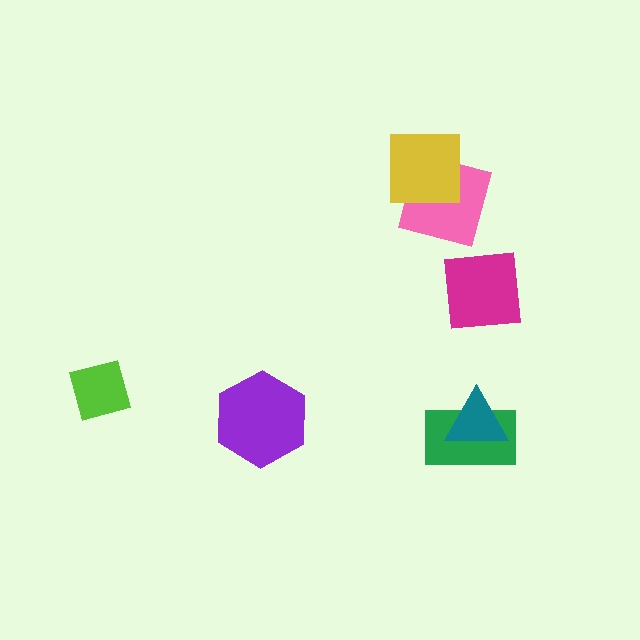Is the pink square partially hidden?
Yes, it is partially covered by another shape.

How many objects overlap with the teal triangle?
1 object overlaps with the teal triangle.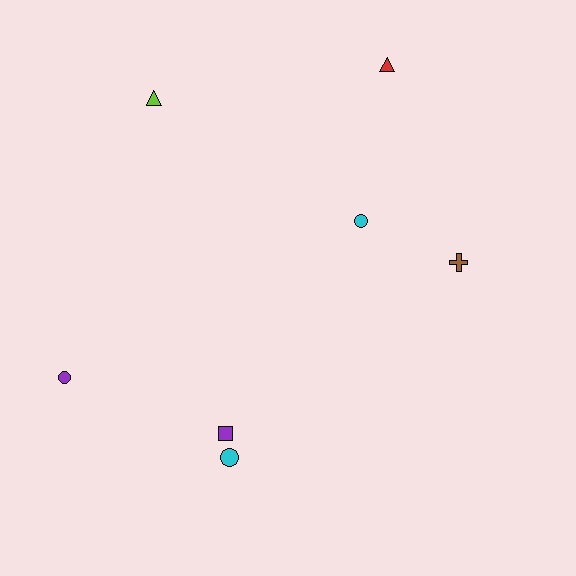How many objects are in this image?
There are 7 objects.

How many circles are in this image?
There are 3 circles.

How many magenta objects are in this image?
There are no magenta objects.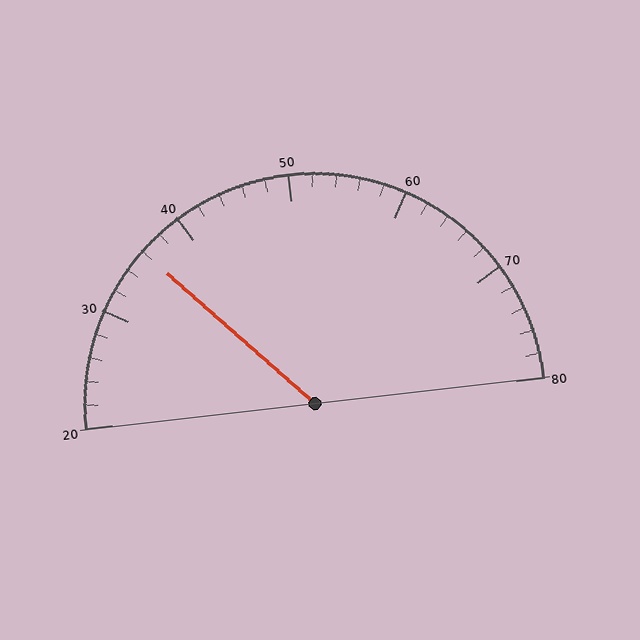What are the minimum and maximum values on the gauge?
The gauge ranges from 20 to 80.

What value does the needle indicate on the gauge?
The needle indicates approximately 36.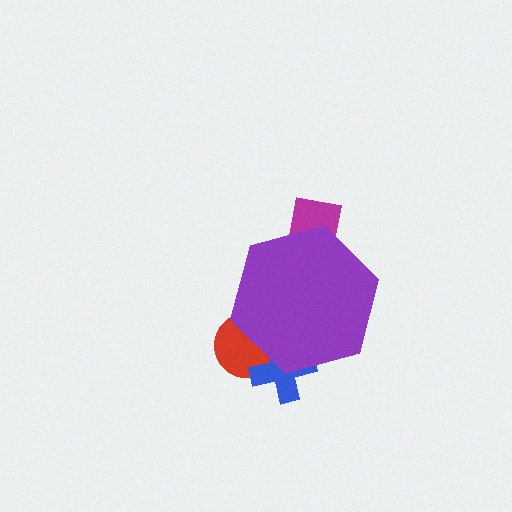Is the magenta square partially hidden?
Yes, the magenta square is partially hidden behind the purple hexagon.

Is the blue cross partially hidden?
Yes, the blue cross is partially hidden behind the purple hexagon.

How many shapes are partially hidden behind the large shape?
3 shapes are partially hidden.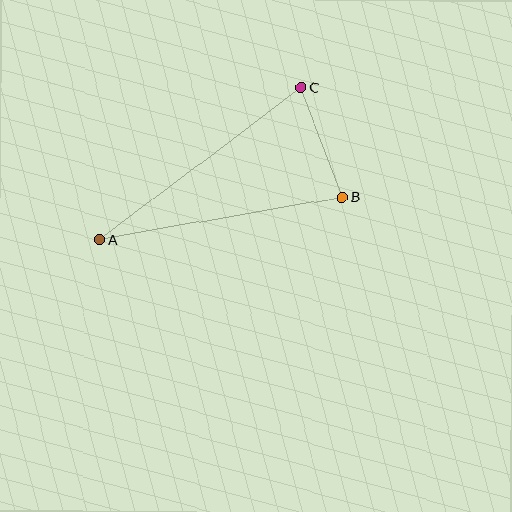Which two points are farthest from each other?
Points A and C are farthest from each other.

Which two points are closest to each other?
Points B and C are closest to each other.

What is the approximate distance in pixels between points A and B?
The distance between A and B is approximately 246 pixels.